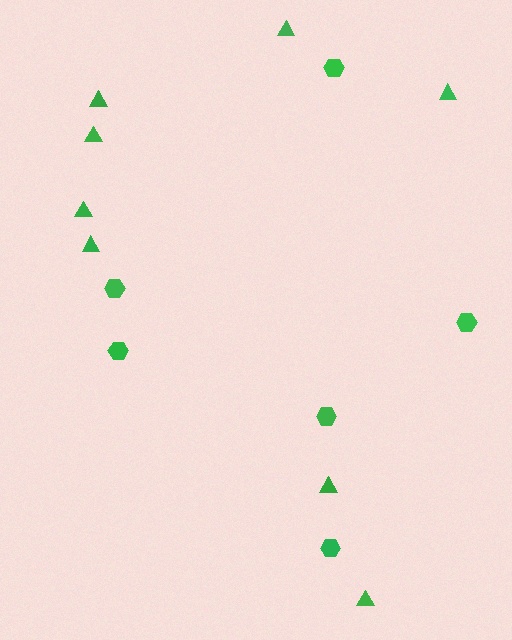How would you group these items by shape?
There are 2 groups: one group of hexagons (6) and one group of triangles (8).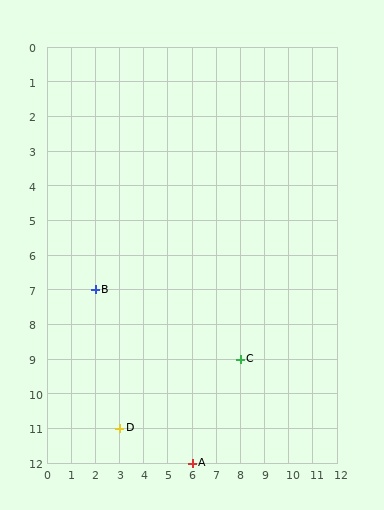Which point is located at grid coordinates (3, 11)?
Point D is at (3, 11).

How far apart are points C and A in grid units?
Points C and A are 2 columns and 3 rows apart (about 3.6 grid units diagonally).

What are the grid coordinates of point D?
Point D is at grid coordinates (3, 11).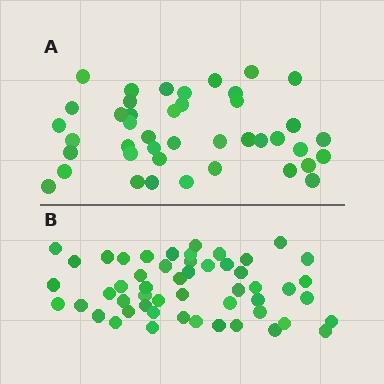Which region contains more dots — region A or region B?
Region B (the bottom region) has more dots.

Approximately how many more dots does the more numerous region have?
Region B has roughly 10 or so more dots than region A.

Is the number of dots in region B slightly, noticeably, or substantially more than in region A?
Region B has only slightly more — the two regions are fairly close. The ratio is roughly 1.2 to 1.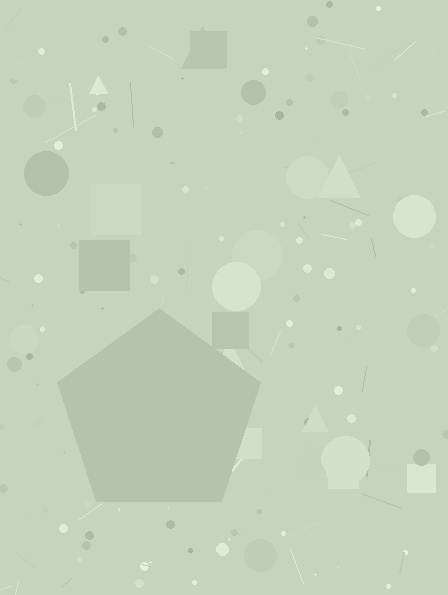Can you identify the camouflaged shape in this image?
The camouflaged shape is a pentagon.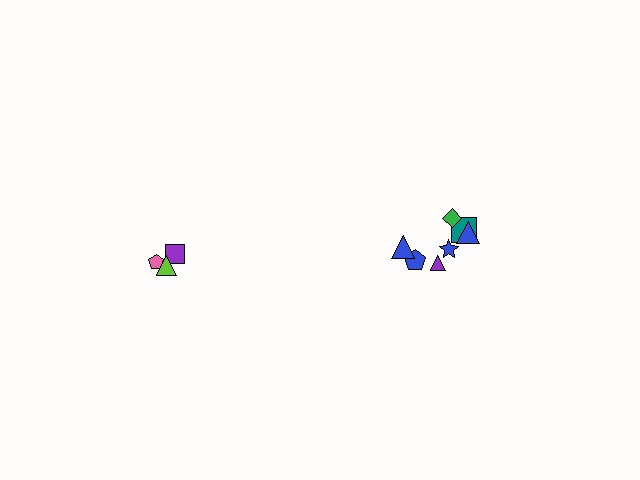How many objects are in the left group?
There are 3 objects.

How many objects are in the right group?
There are 7 objects.